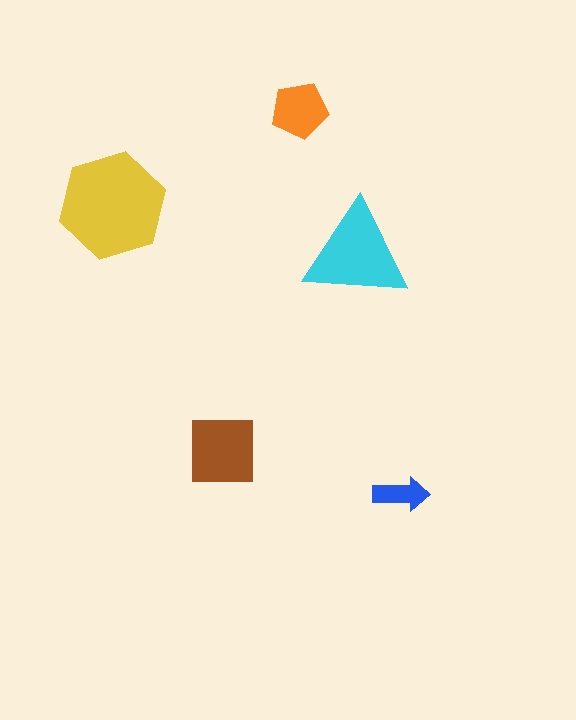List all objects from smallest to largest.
The blue arrow, the orange pentagon, the brown square, the cyan triangle, the yellow hexagon.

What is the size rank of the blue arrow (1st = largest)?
5th.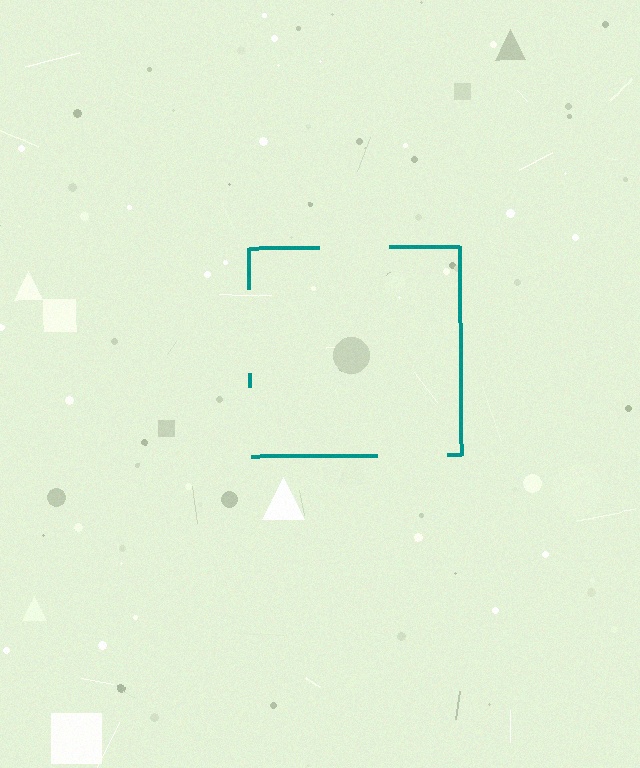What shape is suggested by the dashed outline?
The dashed outline suggests a square.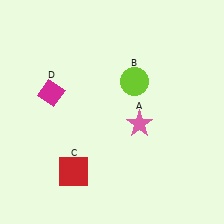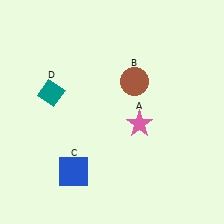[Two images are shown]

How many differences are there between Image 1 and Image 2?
There are 3 differences between the two images.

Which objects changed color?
B changed from lime to brown. C changed from red to blue. D changed from magenta to teal.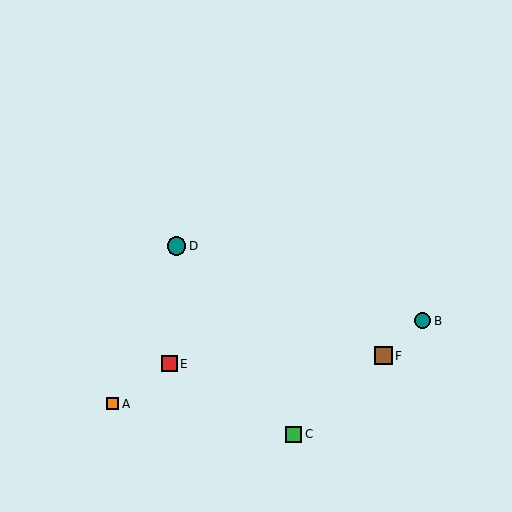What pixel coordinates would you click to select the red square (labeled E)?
Click at (170, 364) to select the red square E.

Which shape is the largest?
The teal circle (labeled D) is the largest.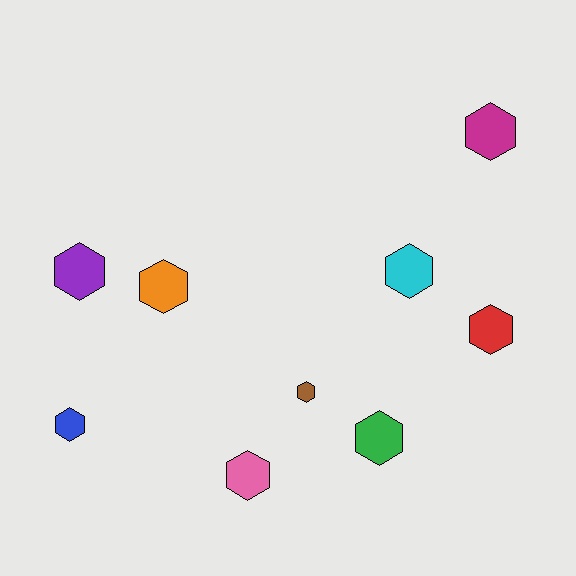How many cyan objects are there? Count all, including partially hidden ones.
There is 1 cyan object.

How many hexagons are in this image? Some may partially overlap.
There are 9 hexagons.